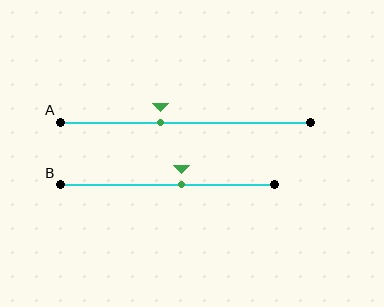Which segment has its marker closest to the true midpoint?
Segment B has its marker closest to the true midpoint.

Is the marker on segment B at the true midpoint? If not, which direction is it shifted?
No, the marker on segment B is shifted to the right by about 7% of the segment length.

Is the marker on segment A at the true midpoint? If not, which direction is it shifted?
No, the marker on segment A is shifted to the left by about 10% of the segment length.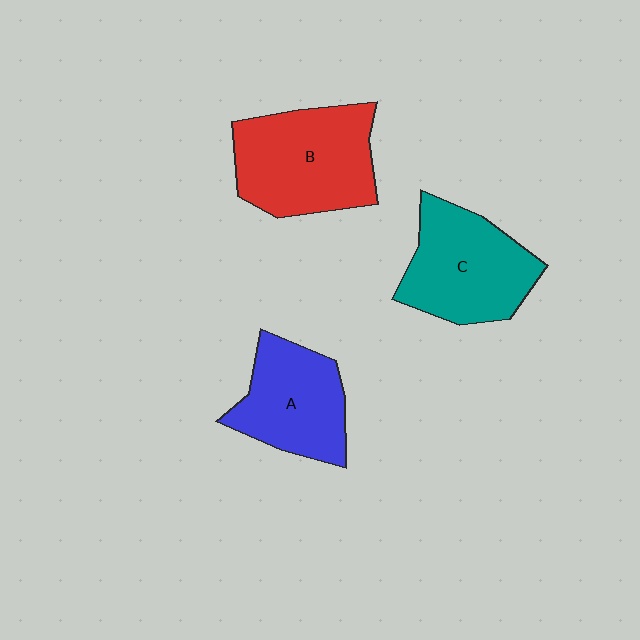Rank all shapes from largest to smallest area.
From largest to smallest: B (red), C (teal), A (blue).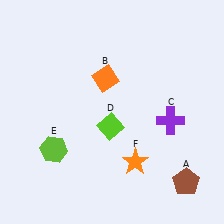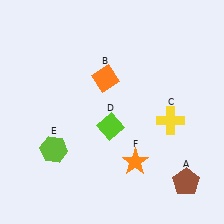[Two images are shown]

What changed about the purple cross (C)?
In Image 1, C is purple. In Image 2, it changed to yellow.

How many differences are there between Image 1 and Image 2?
There is 1 difference between the two images.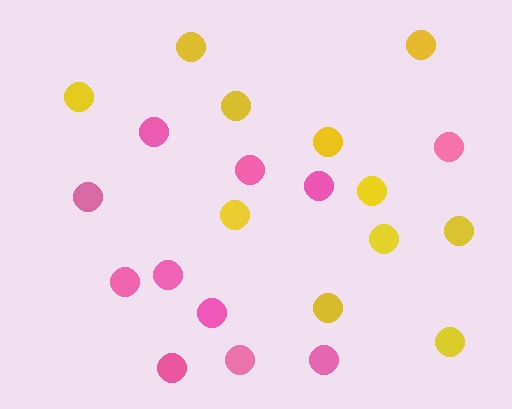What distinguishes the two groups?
There are 2 groups: one group of pink circles (11) and one group of yellow circles (11).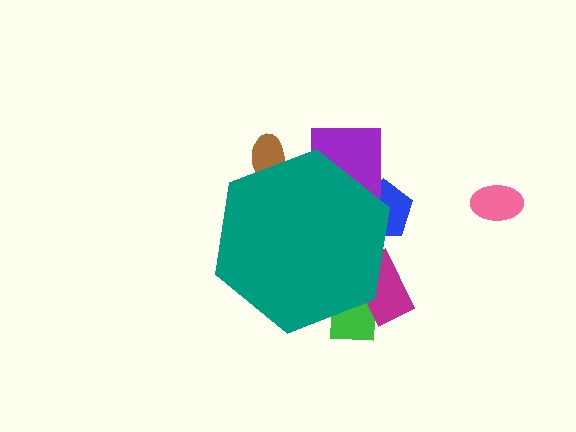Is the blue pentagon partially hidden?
Yes, the blue pentagon is partially hidden behind the teal hexagon.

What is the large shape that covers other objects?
A teal hexagon.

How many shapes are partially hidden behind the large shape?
5 shapes are partially hidden.